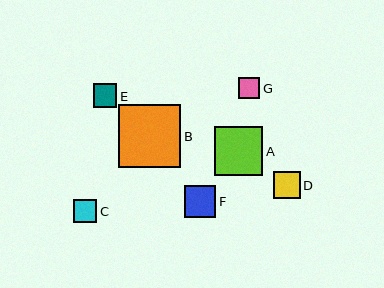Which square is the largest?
Square B is the largest with a size of approximately 63 pixels.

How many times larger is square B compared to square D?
Square B is approximately 2.3 times the size of square D.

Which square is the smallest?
Square G is the smallest with a size of approximately 21 pixels.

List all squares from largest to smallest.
From largest to smallest: B, A, F, D, E, C, G.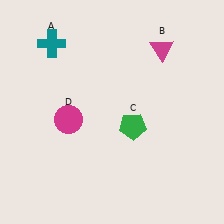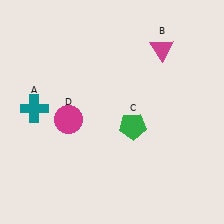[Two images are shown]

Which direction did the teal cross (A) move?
The teal cross (A) moved down.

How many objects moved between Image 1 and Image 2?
1 object moved between the two images.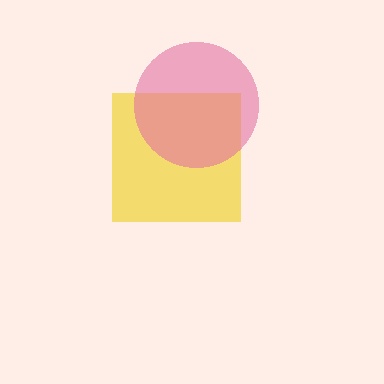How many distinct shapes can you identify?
There are 2 distinct shapes: a yellow square, a pink circle.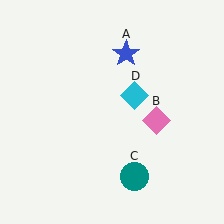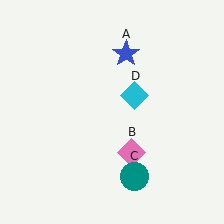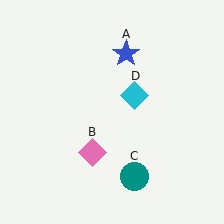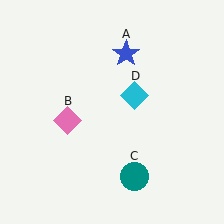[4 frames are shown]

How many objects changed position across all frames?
1 object changed position: pink diamond (object B).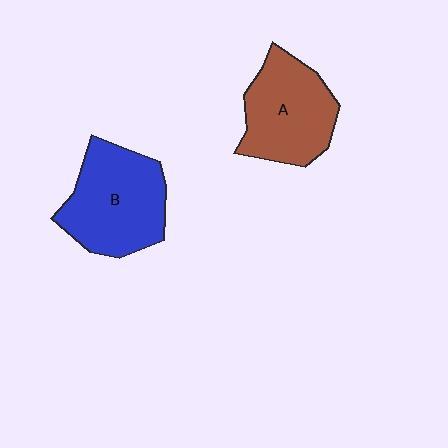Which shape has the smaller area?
Shape A (brown).